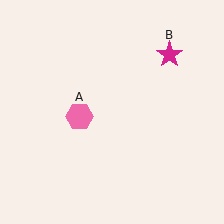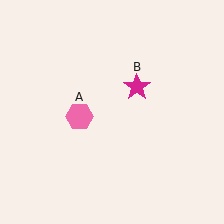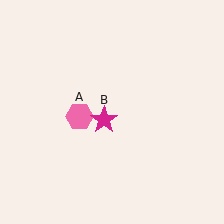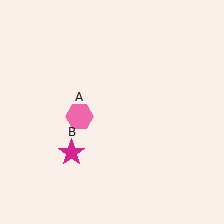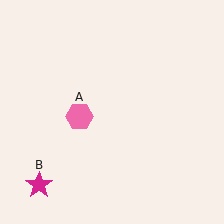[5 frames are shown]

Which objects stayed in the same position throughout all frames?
Pink hexagon (object A) remained stationary.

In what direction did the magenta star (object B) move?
The magenta star (object B) moved down and to the left.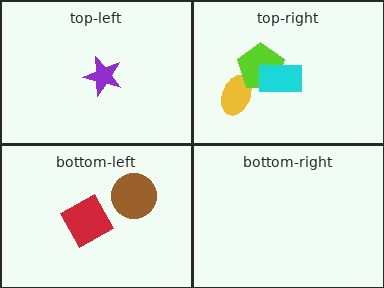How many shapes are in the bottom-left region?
2.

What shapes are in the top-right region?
The yellow ellipse, the lime pentagon, the cyan rectangle.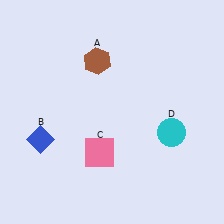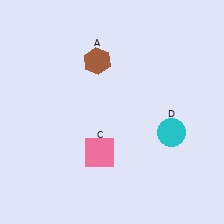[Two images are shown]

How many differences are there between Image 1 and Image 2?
There is 1 difference between the two images.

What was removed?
The blue diamond (B) was removed in Image 2.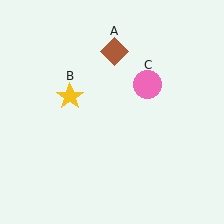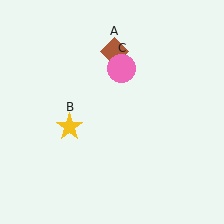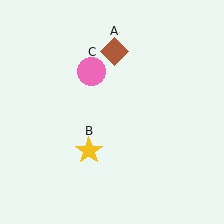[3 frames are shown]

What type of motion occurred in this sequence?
The yellow star (object B), pink circle (object C) rotated counterclockwise around the center of the scene.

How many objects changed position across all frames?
2 objects changed position: yellow star (object B), pink circle (object C).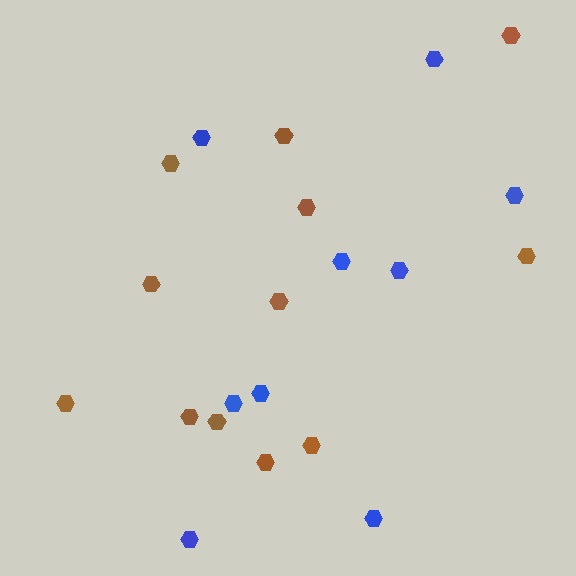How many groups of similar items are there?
There are 2 groups: one group of blue hexagons (9) and one group of brown hexagons (12).